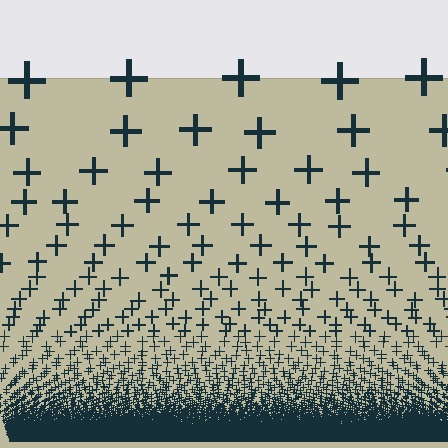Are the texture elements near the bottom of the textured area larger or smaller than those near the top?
Smaller. The gradient is inverted — elements near the bottom are smaller and denser.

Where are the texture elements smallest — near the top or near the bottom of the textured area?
Near the bottom.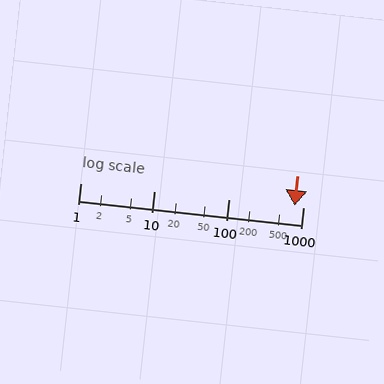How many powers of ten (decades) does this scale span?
The scale spans 3 decades, from 1 to 1000.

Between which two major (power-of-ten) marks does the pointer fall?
The pointer is between 100 and 1000.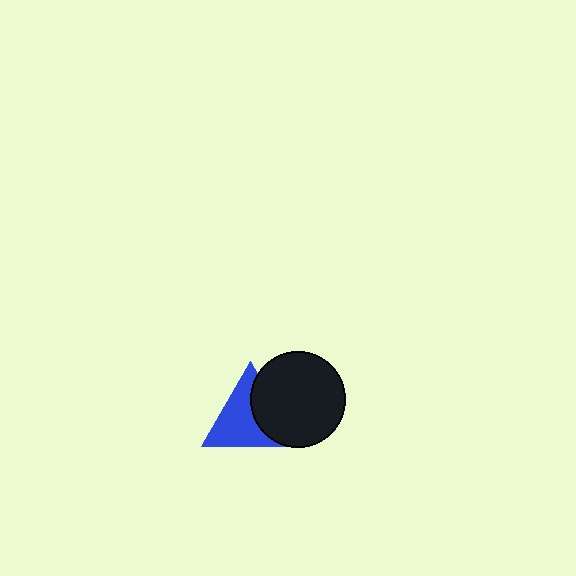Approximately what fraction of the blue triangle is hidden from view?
Roughly 37% of the blue triangle is hidden behind the black circle.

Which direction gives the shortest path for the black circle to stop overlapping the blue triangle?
Moving right gives the shortest separation.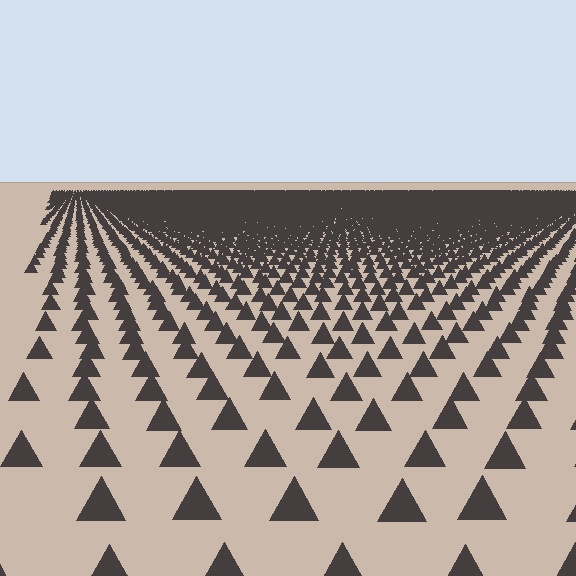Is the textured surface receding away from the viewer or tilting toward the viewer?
The surface is receding away from the viewer. Texture elements get smaller and denser toward the top.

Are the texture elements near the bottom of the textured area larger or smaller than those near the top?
Larger. Near the bottom, elements are closer to the viewer and appear at a bigger on-screen size.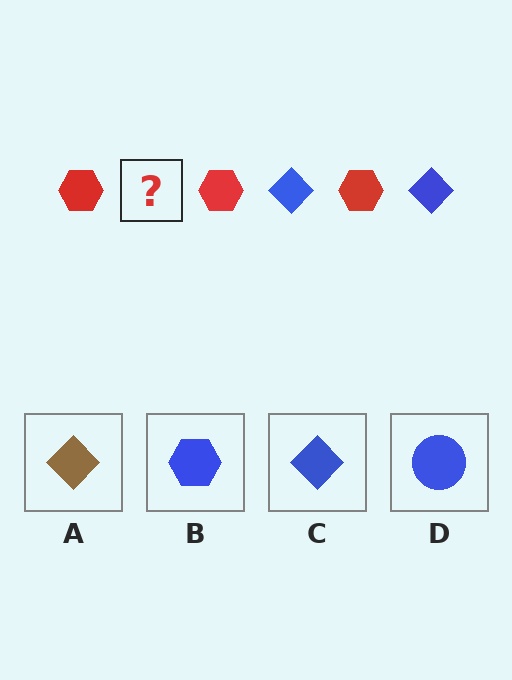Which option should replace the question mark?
Option C.